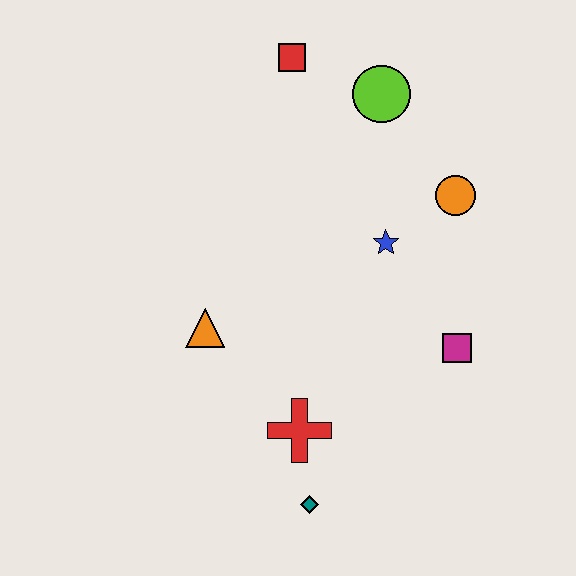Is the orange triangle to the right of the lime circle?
No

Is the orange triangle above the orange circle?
No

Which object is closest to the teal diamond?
The red cross is closest to the teal diamond.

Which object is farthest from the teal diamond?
The red square is farthest from the teal diamond.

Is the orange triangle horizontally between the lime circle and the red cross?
No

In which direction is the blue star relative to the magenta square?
The blue star is above the magenta square.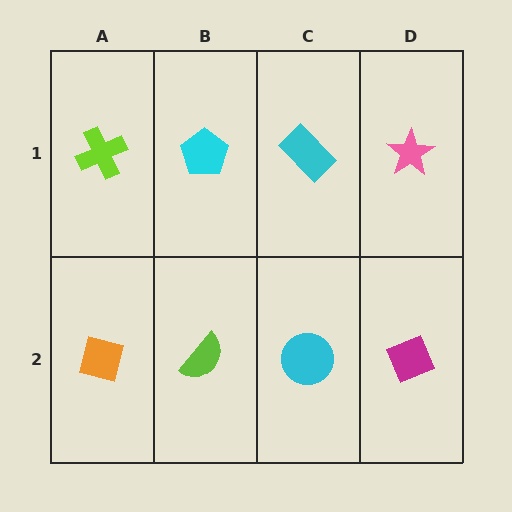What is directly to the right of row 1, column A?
A cyan pentagon.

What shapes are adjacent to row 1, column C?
A cyan circle (row 2, column C), a cyan pentagon (row 1, column B), a pink star (row 1, column D).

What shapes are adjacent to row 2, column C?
A cyan rectangle (row 1, column C), a lime semicircle (row 2, column B), a magenta diamond (row 2, column D).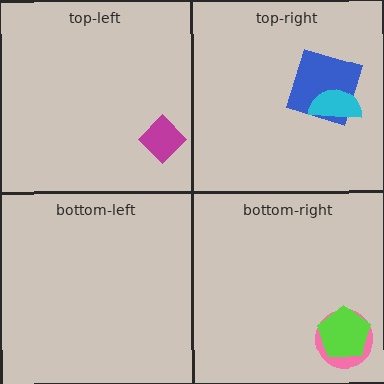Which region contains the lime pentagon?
The bottom-right region.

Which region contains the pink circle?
The bottom-right region.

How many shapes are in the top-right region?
2.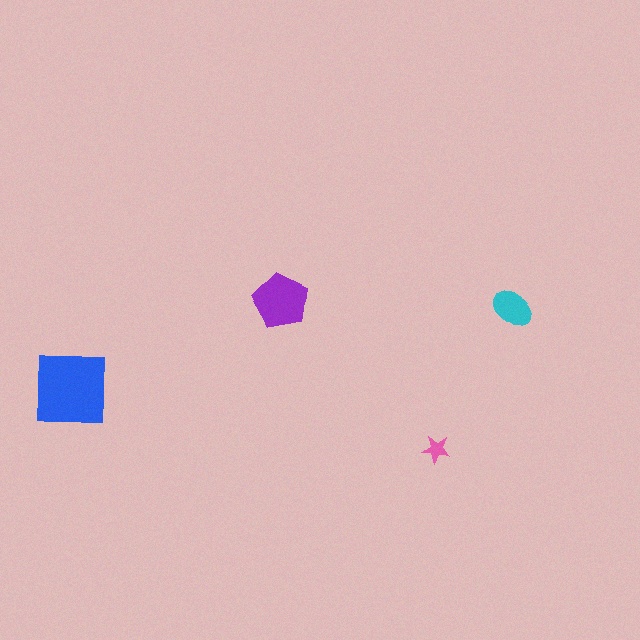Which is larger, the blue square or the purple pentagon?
The blue square.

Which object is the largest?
The blue square.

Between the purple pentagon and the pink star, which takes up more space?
The purple pentagon.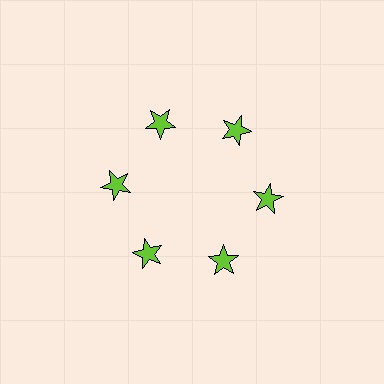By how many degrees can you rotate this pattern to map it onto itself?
The pattern maps onto itself every 60 degrees of rotation.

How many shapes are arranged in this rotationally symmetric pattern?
There are 6 shapes, arranged in 6 groups of 1.